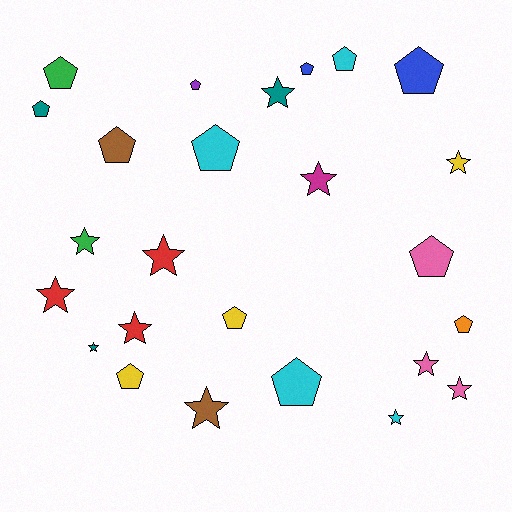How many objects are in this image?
There are 25 objects.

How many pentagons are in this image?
There are 13 pentagons.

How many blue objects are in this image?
There are 2 blue objects.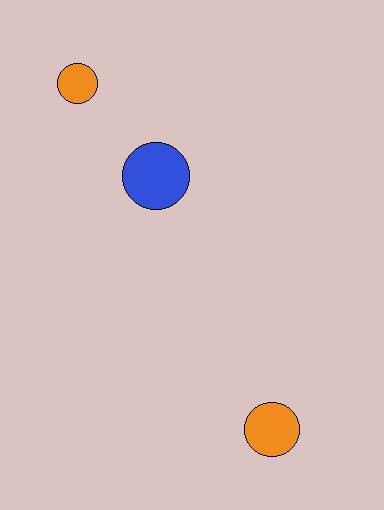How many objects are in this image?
There are 3 objects.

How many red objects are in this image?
There are no red objects.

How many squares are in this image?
There are no squares.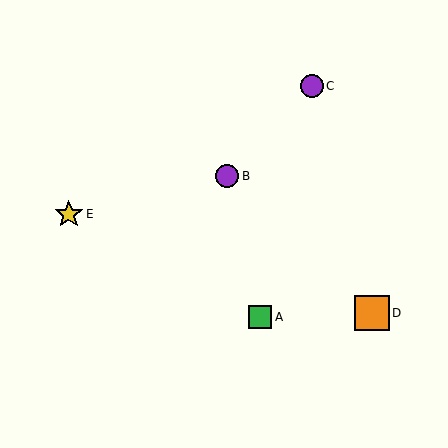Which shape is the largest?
The orange square (labeled D) is the largest.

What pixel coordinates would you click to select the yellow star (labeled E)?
Click at (69, 214) to select the yellow star E.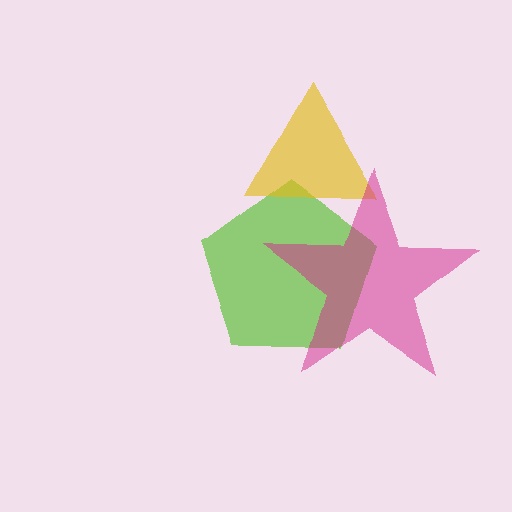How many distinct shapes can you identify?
There are 3 distinct shapes: a lime pentagon, a yellow triangle, a magenta star.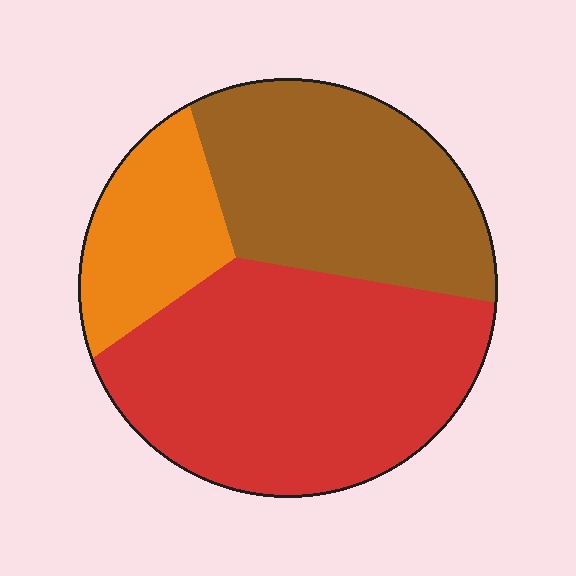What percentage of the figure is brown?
Brown takes up between a third and a half of the figure.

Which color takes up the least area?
Orange, at roughly 15%.